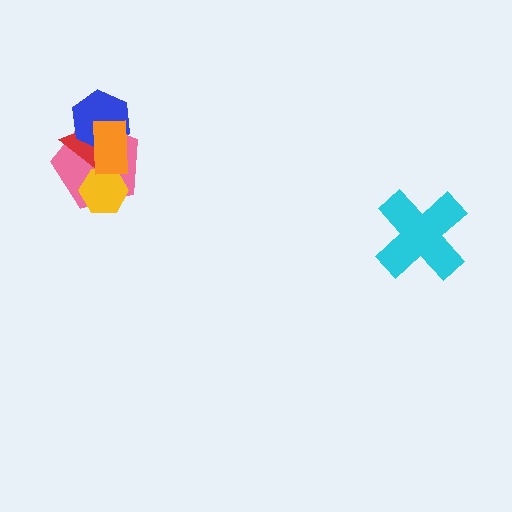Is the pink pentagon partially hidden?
Yes, it is partially covered by another shape.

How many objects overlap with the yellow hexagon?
2 objects overlap with the yellow hexagon.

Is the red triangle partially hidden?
Yes, it is partially covered by another shape.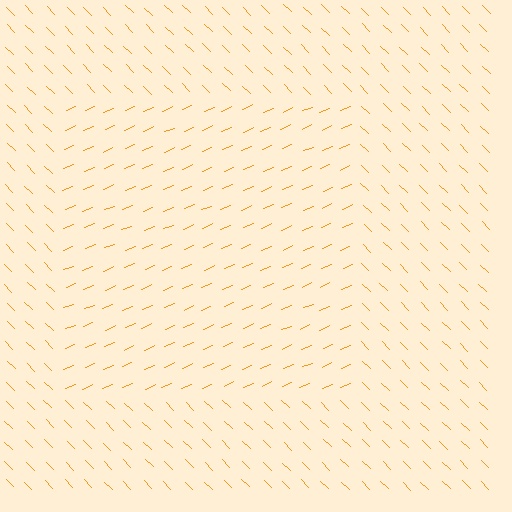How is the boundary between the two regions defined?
The boundary is defined purely by a change in line orientation (approximately 68 degrees difference). All lines are the same color and thickness.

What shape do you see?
I see a rectangle.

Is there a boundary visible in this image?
Yes, there is a texture boundary formed by a change in line orientation.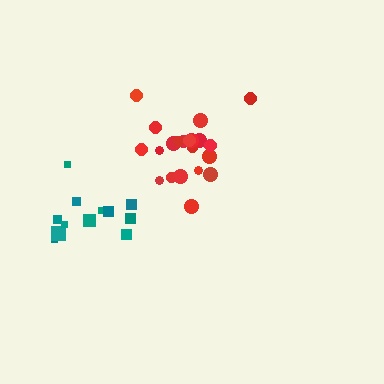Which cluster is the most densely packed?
Red.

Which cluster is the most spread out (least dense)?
Teal.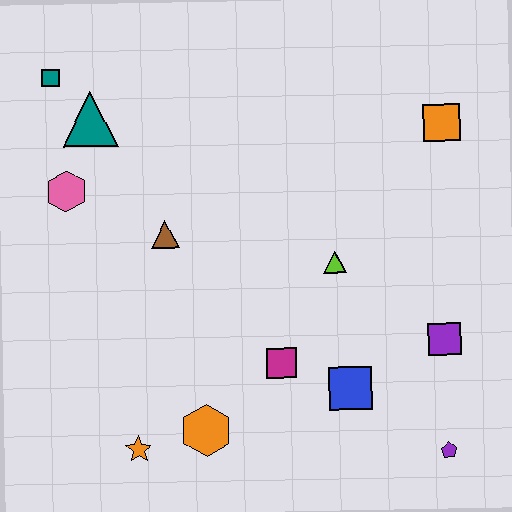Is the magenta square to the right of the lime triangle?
No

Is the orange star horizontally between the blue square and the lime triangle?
No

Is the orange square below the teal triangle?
Yes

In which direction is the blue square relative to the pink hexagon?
The blue square is to the right of the pink hexagon.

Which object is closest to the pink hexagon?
The teal triangle is closest to the pink hexagon.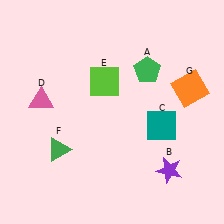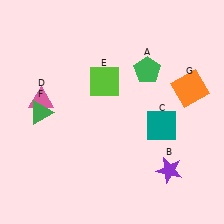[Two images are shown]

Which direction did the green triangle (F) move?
The green triangle (F) moved up.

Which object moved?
The green triangle (F) moved up.